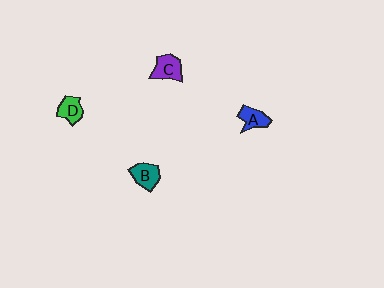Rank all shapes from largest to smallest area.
From largest to smallest: C (purple), B (teal), D (green), A (blue).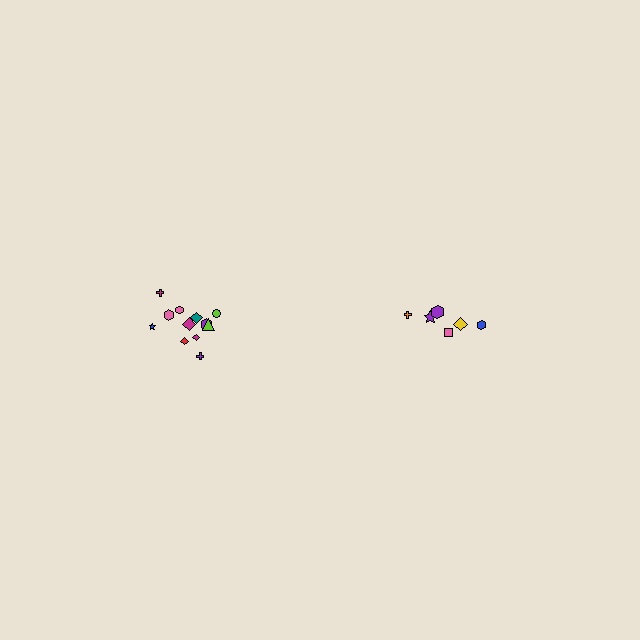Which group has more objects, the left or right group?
The left group.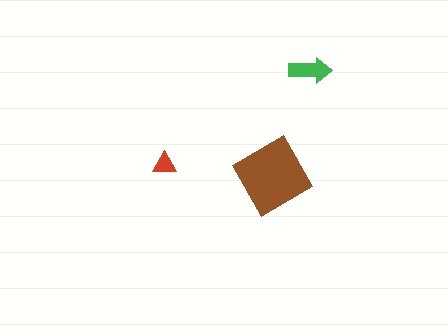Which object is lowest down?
The brown diamond is bottommost.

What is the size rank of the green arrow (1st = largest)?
2nd.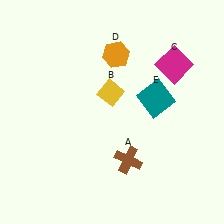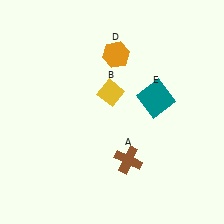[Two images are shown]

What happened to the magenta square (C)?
The magenta square (C) was removed in Image 2. It was in the top-right area of Image 1.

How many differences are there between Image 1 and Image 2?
There is 1 difference between the two images.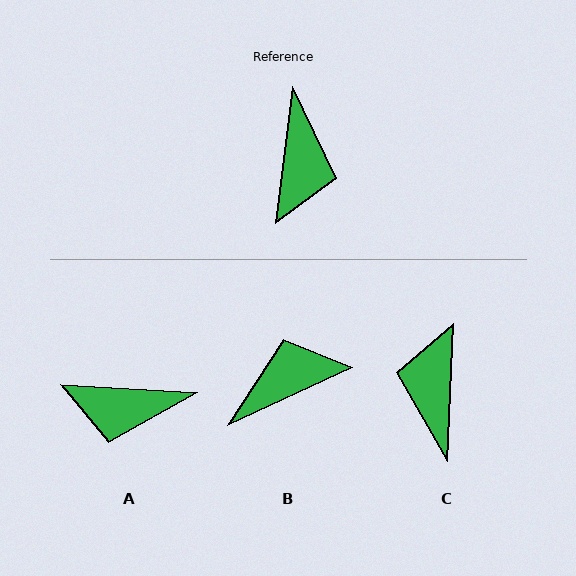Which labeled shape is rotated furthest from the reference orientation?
C, about 176 degrees away.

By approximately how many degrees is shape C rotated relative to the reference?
Approximately 176 degrees clockwise.